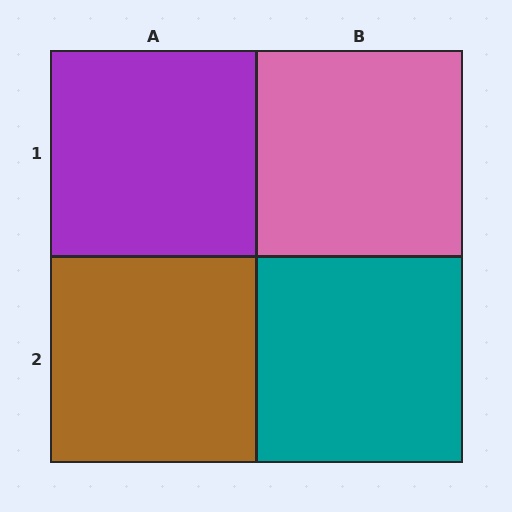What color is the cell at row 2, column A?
Brown.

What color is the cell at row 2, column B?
Teal.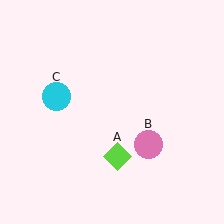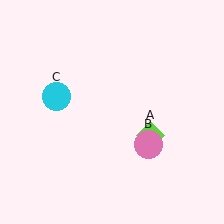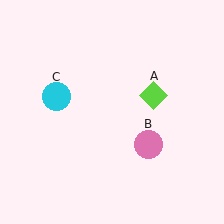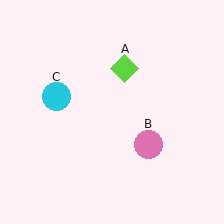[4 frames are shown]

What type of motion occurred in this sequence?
The lime diamond (object A) rotated counterclockwise around the center of the scene.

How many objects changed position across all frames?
1 object changed position: lime diamond (object A).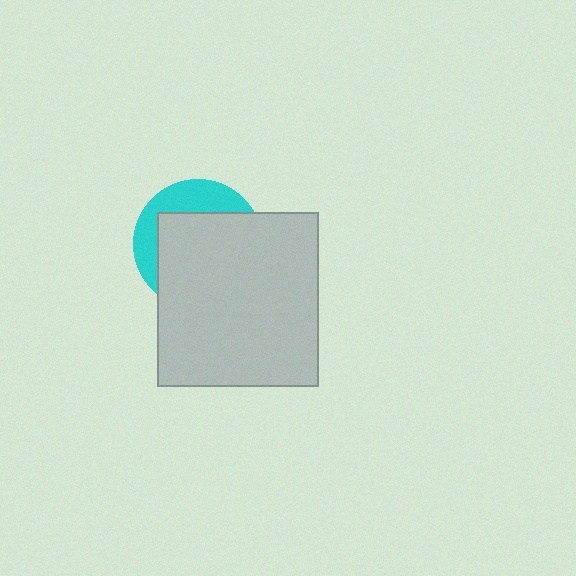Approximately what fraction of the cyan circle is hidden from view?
Roughly 69% of the cyan circle is hidden behind the light gray rectangle.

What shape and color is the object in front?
The object in front is a light gray rectangle.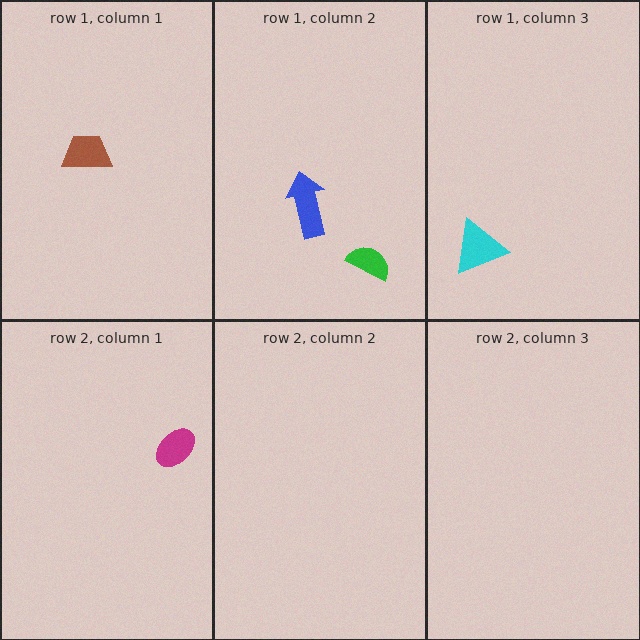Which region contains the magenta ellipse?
The row 2, column 1 region.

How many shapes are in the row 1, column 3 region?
1.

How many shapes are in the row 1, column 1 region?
1.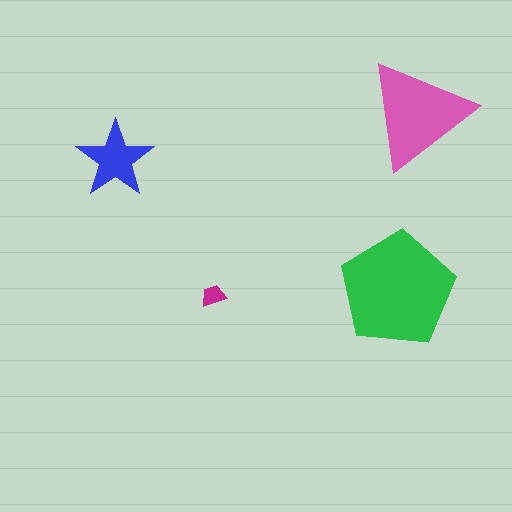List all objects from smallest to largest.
The magenta trapezoid, the blue star, the pink triangle, the green pentagon.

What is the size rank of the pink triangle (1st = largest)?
2nd.